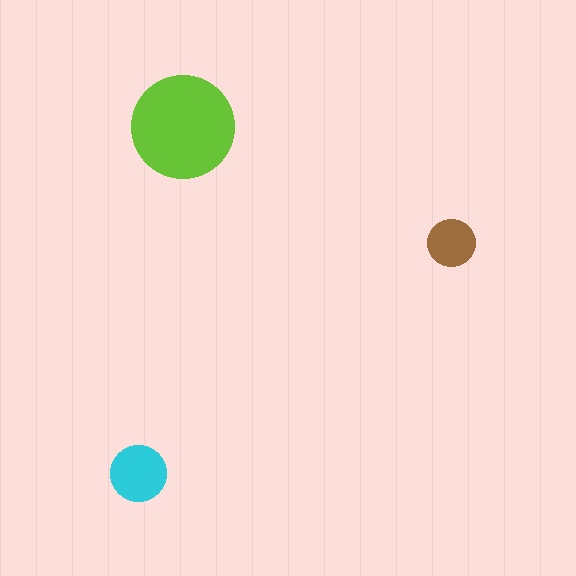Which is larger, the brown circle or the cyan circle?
The cyan one.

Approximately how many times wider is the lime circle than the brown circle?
About 2 times wider.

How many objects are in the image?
There are 3 objects in the image.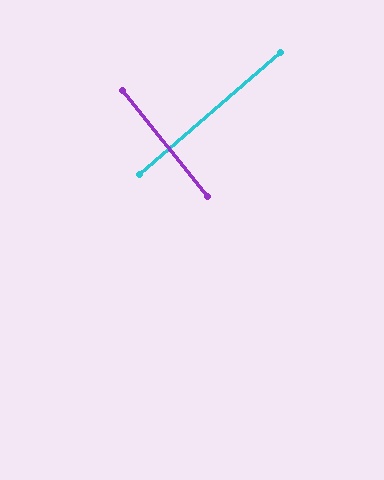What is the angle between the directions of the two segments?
Approximately 88 degrees.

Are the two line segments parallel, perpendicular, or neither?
Perpendicular — they meet at approximately 88°.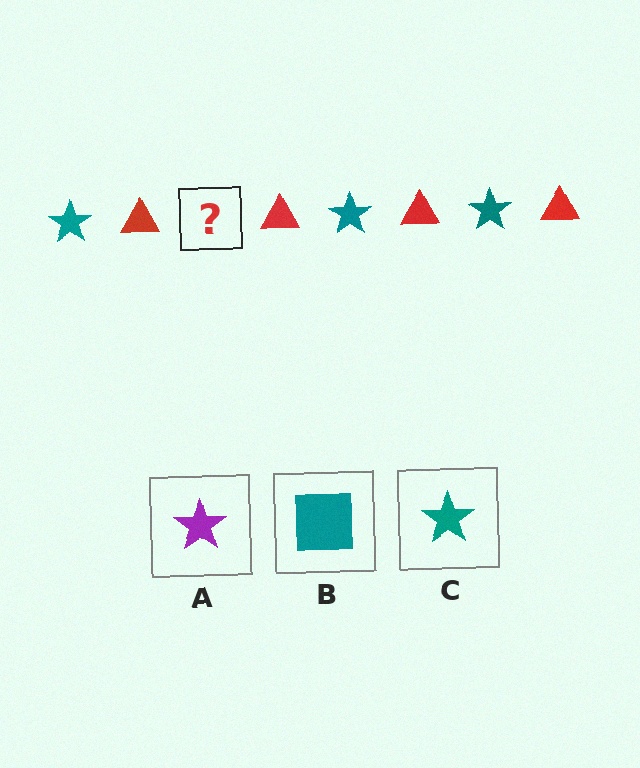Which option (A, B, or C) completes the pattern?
C.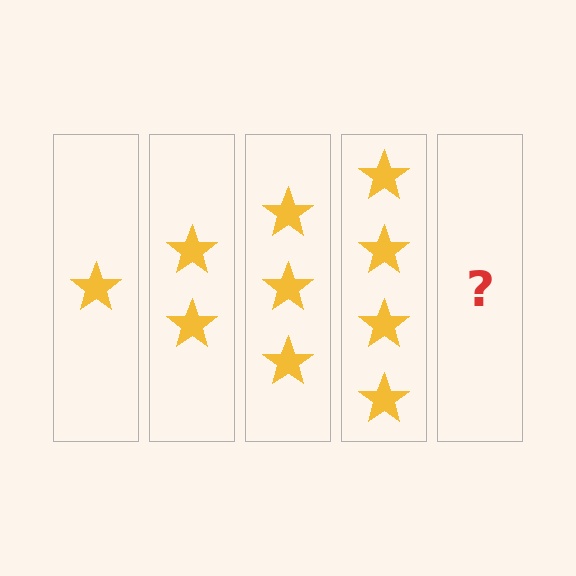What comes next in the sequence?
The next element should be 5 stars.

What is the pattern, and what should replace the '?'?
The pattern is that each step adds one more star. The '?' should be 5 stars.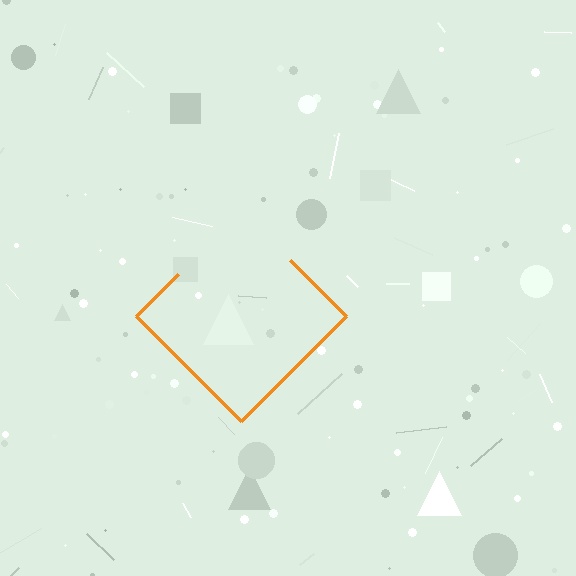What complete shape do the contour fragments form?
The contour fragments form a diamond.